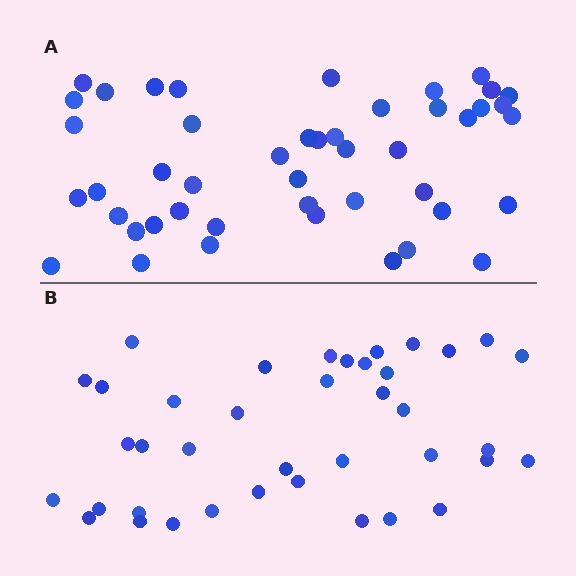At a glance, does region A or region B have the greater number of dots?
Region A (the top region) has more dots.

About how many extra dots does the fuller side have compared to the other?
Region A has roughly 8 or so more dots than region B.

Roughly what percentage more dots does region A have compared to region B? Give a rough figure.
About 20% more.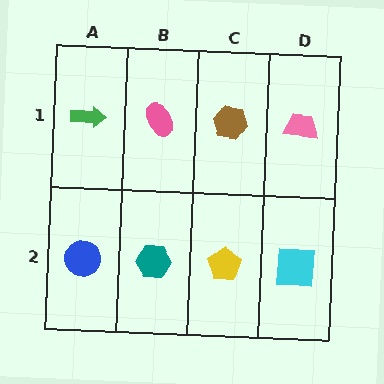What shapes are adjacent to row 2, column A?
A green arrow (row 1, column A), a teal hexagon (row 2, column B).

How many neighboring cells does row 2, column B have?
3.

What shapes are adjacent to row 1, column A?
A blue circle (row 2, column A), a pink ellipse (row 1, column B).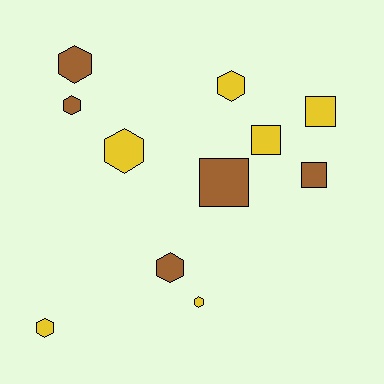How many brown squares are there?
There are 2 brown squares.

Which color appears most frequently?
Yellow, with 6 objects.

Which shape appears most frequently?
Hexagon, with 7 objects.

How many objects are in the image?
There are 11 objects.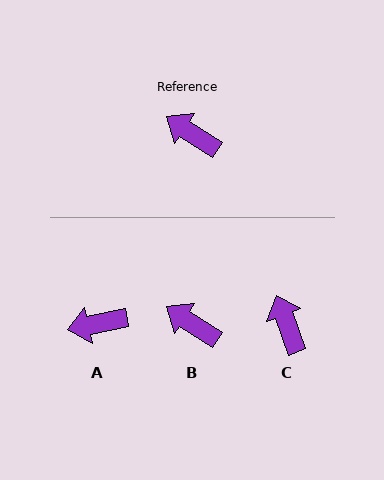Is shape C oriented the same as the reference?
No, it is off by about 36 degrees.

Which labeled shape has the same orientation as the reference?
B.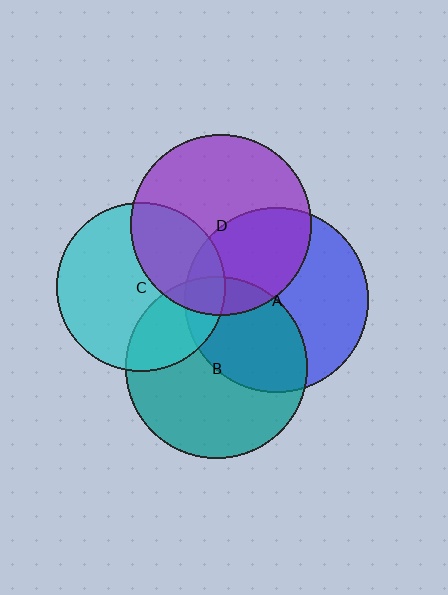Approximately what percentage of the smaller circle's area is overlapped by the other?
Approximately 40%.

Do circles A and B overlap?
Yes.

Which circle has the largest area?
Circle A (blue).